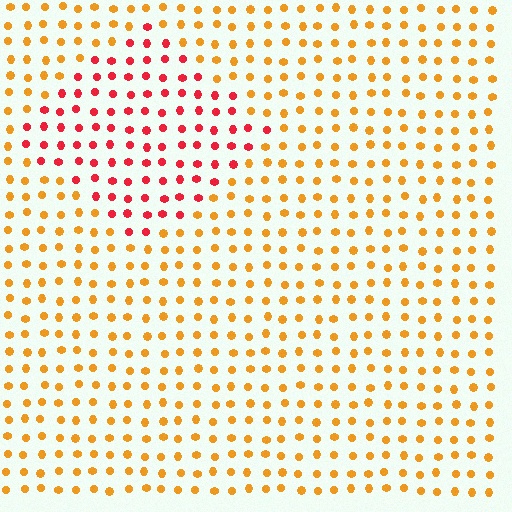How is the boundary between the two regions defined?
The boundary is defined purely by a slight shift in hue (about 44 degrees). Spacing, size, and orientation are identical on both sides.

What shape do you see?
I see a diamond.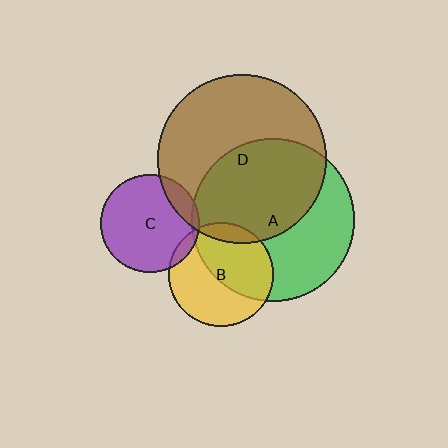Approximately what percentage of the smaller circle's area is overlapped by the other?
Approximately 10%.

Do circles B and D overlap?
Yes.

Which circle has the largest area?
Circle D (brown).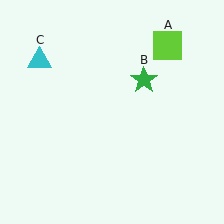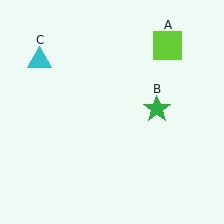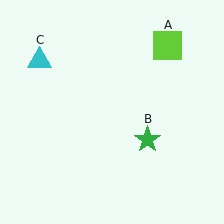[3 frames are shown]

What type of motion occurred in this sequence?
The green star (object B) rotated clockwise around the center of the scene.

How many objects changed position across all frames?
1 object changed position: green star (object B).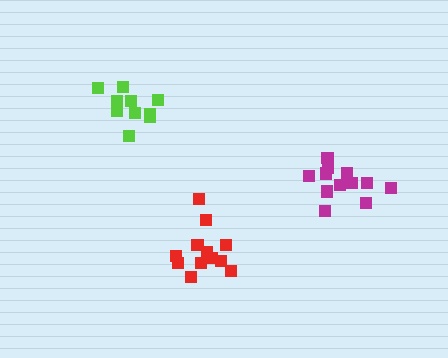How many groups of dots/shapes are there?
There are 3 groups.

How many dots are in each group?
Group 1: 13 dots, Group 2: 12 dots, Group 3: 10 dots (35 total).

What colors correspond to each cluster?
The clusters are colored: magenta, red, lime.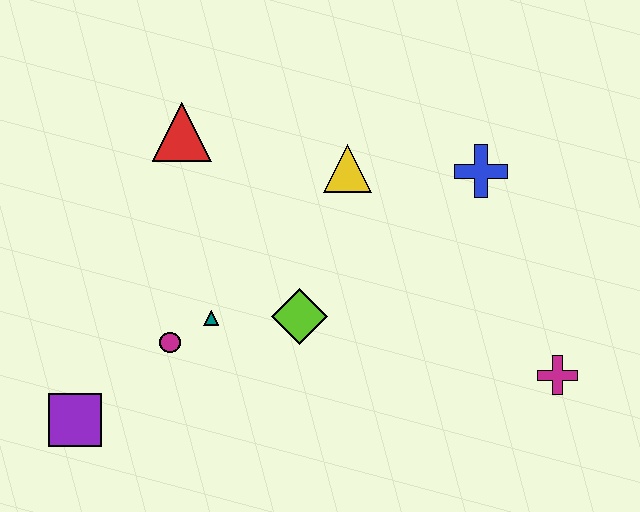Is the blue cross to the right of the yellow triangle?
Yes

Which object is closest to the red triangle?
The yellow triangle is closest to the red triangle.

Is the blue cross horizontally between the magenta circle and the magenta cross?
Yes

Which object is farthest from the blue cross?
The purple square is farthest from the blue cross.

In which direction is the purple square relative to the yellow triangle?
The purple square is to the left of the yellow triangle.